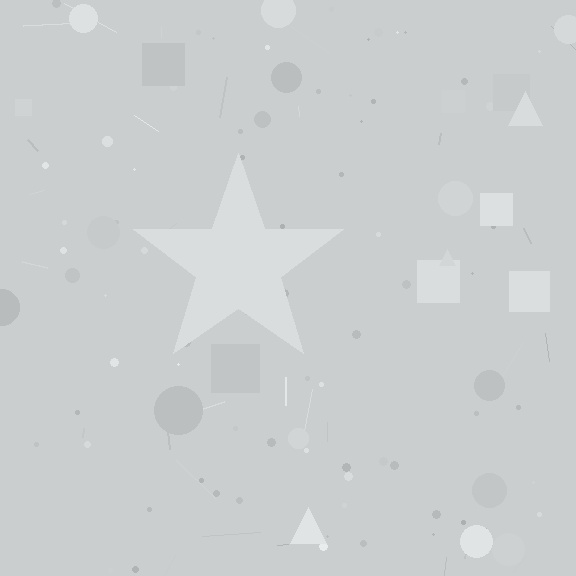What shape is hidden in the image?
A star is hidden in the image.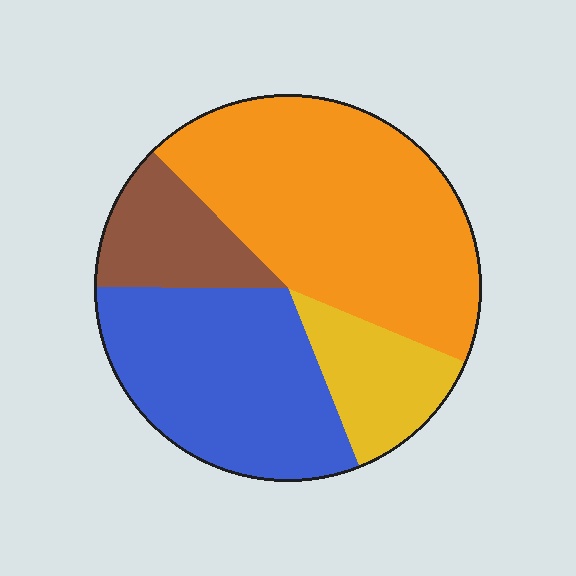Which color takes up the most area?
Orange, at roughly 45%.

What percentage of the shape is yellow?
Yellow covers roughly 15% of the shape.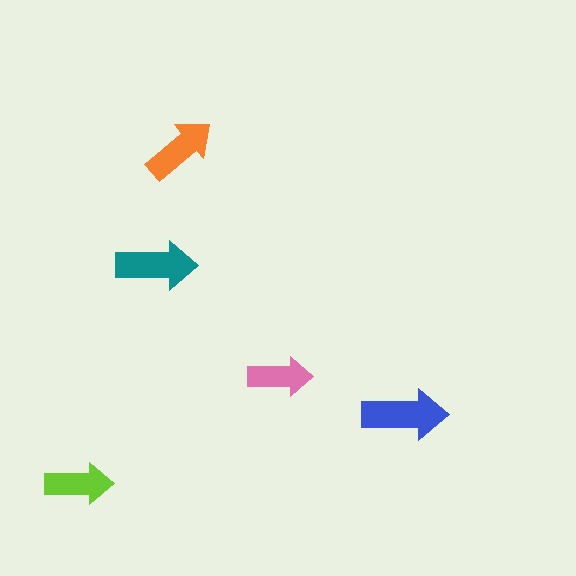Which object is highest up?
The orange arrow is topmost.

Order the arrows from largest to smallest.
the blue one, the teal one, the orange one, the lime one, the pink one.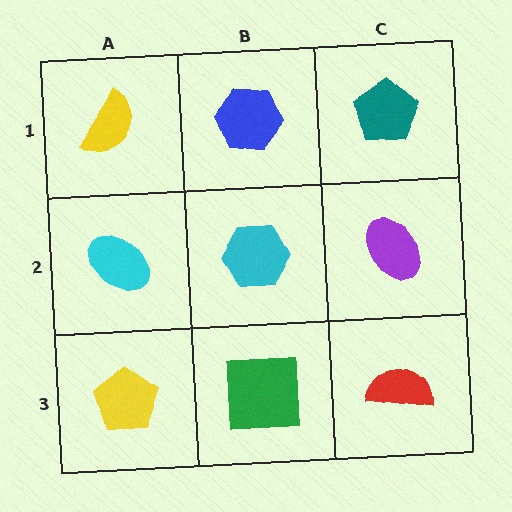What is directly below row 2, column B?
A green square.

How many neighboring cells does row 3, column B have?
3.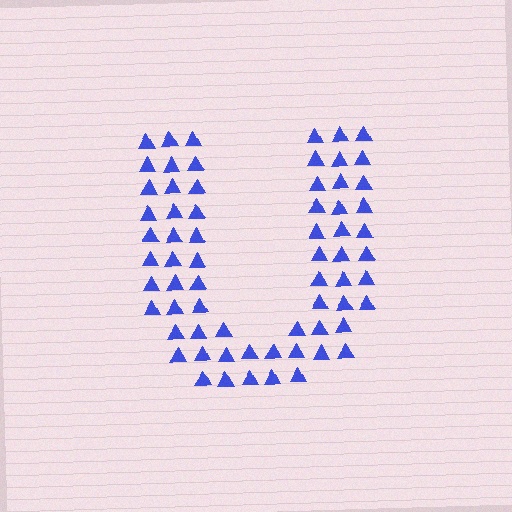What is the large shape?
The large shape is the letter U.